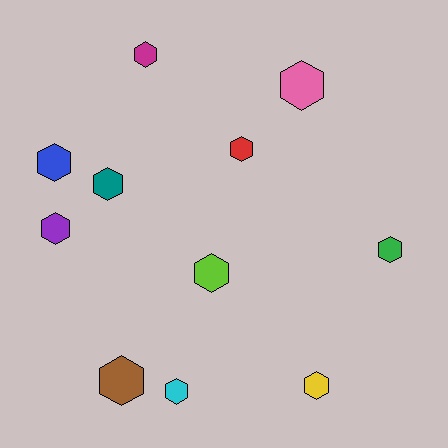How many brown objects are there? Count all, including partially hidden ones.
There is 1 brown object.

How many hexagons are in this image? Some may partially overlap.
There are 11 hexagons.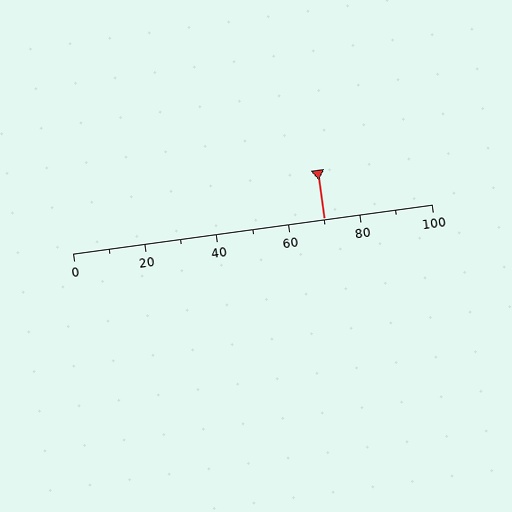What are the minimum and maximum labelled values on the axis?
The axis runs from 0 to 100.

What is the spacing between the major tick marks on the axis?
The major ticks are spaced 20 apart.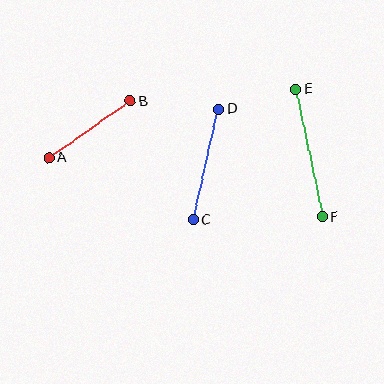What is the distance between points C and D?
The distance is approximately 113 pixels.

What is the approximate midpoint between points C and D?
The midpoint is at approximately (206, 164) pixels.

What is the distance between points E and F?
The distance is approximately 131 pixels.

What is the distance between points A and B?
The distance is approximately 99 pixels.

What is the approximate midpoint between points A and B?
The midpoint is at approximately (89, 129) pixels.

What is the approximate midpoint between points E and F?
The midpoint is at approximately (309, 153) pixels.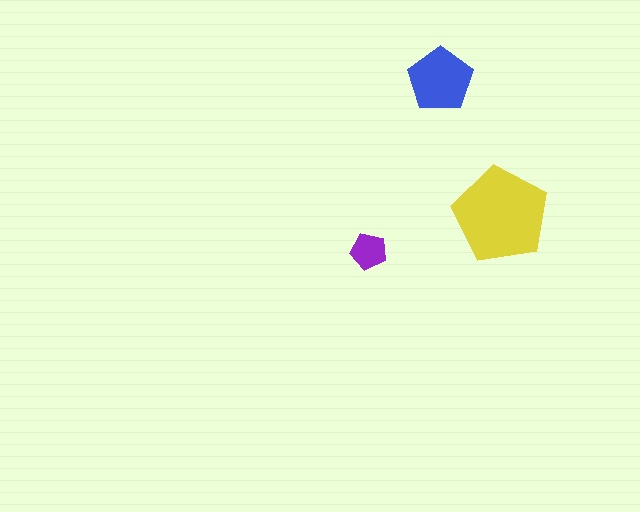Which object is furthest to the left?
The purple pentagon is leftmost.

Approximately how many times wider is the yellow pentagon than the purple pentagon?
About 2.5 times wider.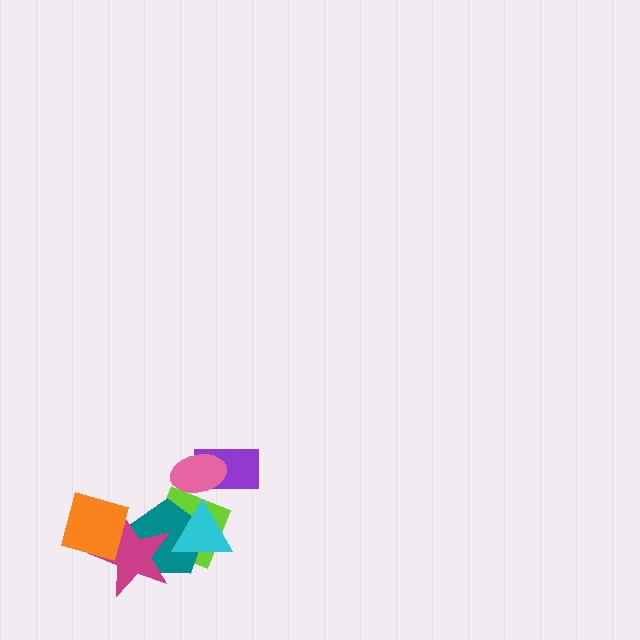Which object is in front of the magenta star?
The orange diamond is in front of the magenta star.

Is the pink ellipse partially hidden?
No, no other shape covers it.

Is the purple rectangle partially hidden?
Yes, it is partially covered by another shape.